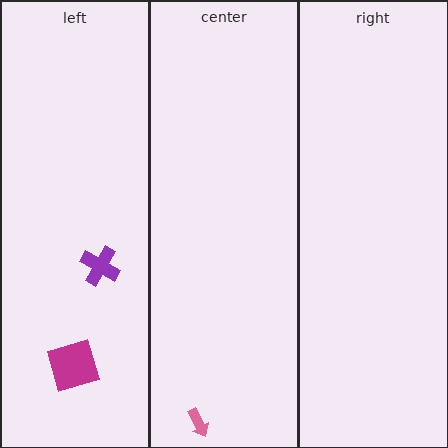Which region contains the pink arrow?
The center region.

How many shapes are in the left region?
2.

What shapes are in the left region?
The magenta square, the purple cross.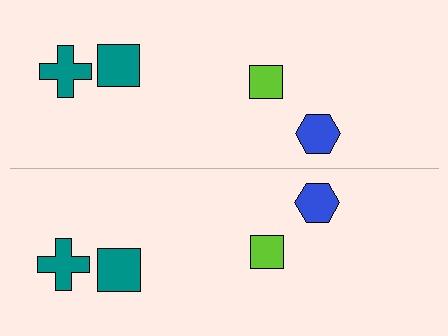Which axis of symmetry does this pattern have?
The pattern has a horizontal axis of symmetry running through the center of the image.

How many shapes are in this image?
There are 8 shapes in this image.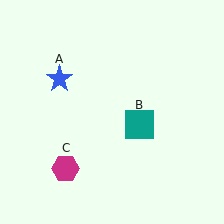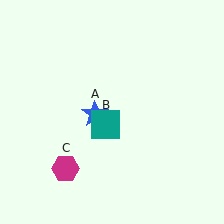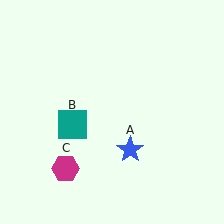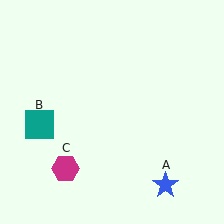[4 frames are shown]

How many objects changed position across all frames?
2 objects changed position: blue star (object A), teal square (object B).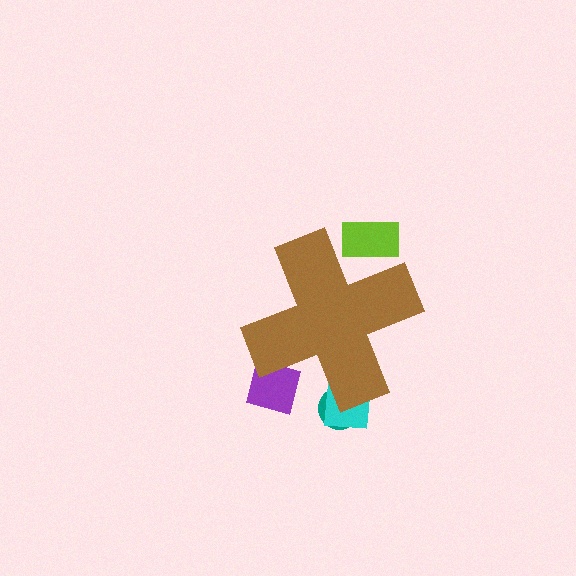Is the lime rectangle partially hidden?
Yes, the lime rectangle is partially hidden behind the brown cross.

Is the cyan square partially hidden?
Yes, the cyan square is partially hidden behind the brown cross.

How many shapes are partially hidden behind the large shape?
4 shapes are partially hidden.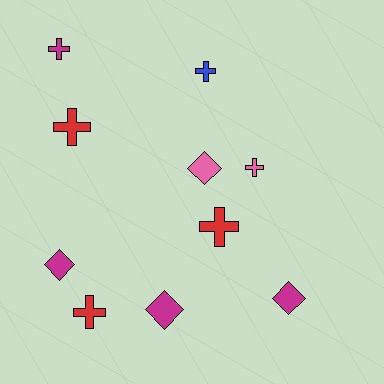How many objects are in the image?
There are 10 objects.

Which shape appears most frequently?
Cross, with 6 objects.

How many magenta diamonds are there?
There are 3 magenta diamonds.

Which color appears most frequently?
Magenta, with 4 objects.